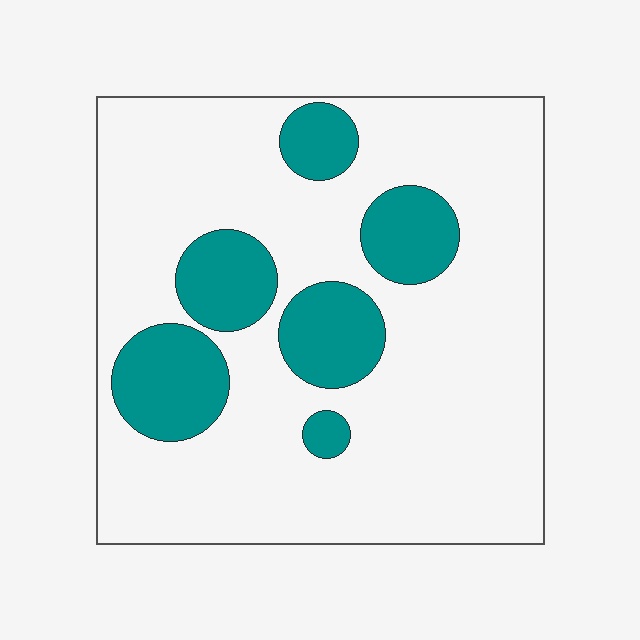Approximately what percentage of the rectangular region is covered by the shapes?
Approximately 20%.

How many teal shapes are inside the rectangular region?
6.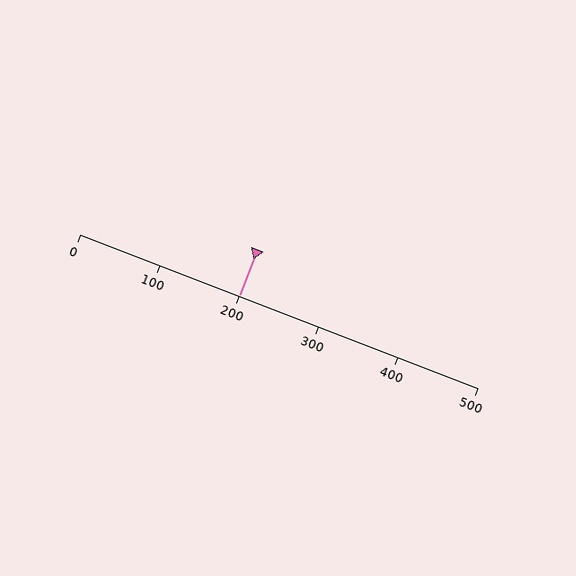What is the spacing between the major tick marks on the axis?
The major ticks are spaced 100 apart.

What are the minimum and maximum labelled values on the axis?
The axis runs from 0 to 500.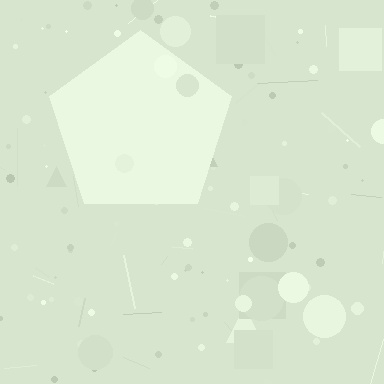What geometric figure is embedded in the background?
A pentagon is embedded in the background.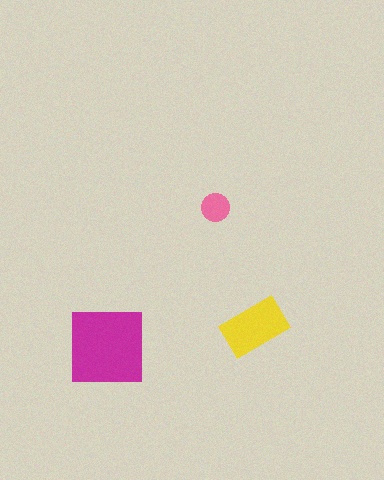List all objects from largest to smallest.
The magenta square, the yellow rectangle, the pink circle.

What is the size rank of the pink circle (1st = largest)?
3rd.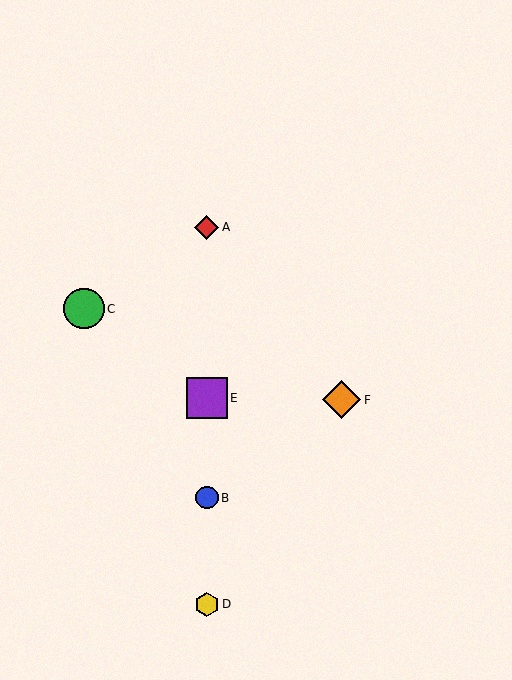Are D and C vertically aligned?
No, D is at x≈207 and C is at x≈84.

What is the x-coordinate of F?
Object F is at x≈342.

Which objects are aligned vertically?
Objects A, B, D, E are aligned vertically.